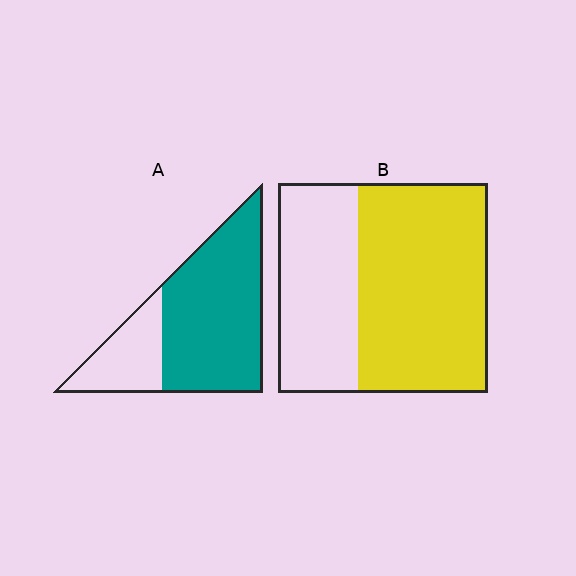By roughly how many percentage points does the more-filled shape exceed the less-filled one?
By roughly 10 percentage points (A over B).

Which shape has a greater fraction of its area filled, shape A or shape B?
Shape A.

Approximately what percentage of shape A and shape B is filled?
A is approximately 75% and B is approximately 60%.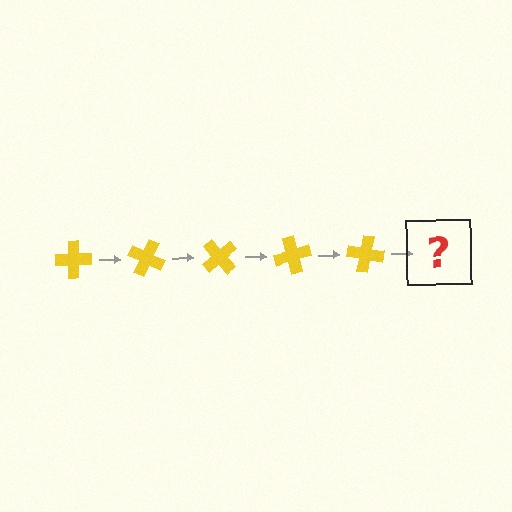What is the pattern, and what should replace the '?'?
The pattern is that the cross rotates 25 degrees each step. The '?' should be a yellow cross rotated 125 degrees.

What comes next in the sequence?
The next element should be a yellow cross rotated 125 degrees.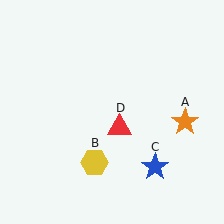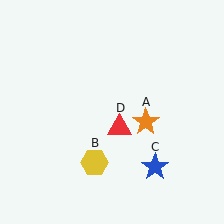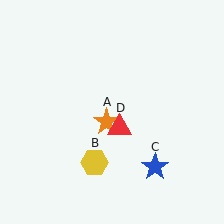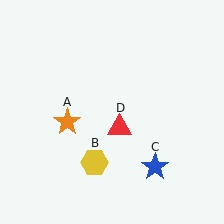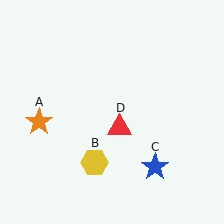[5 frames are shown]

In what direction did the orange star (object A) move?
The orange star (object A) moved left.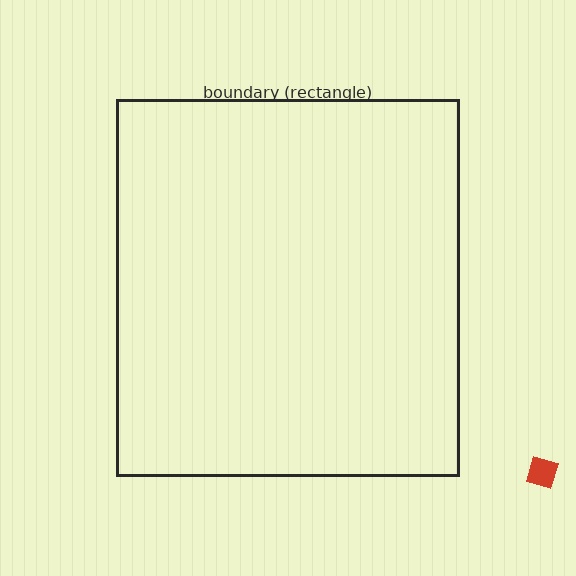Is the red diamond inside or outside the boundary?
Outside.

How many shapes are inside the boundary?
0 inside, 1 outside.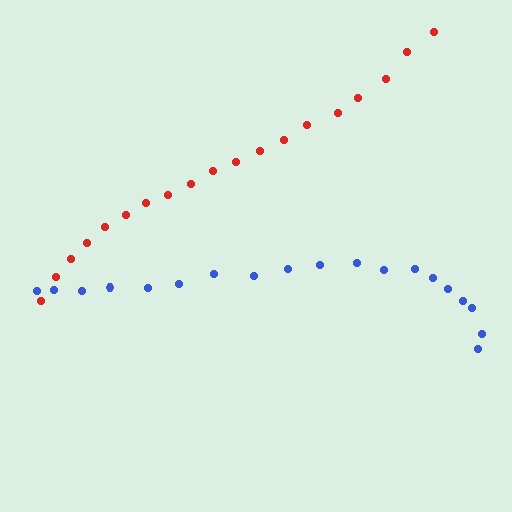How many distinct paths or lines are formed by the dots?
There are 2 distinct paths.